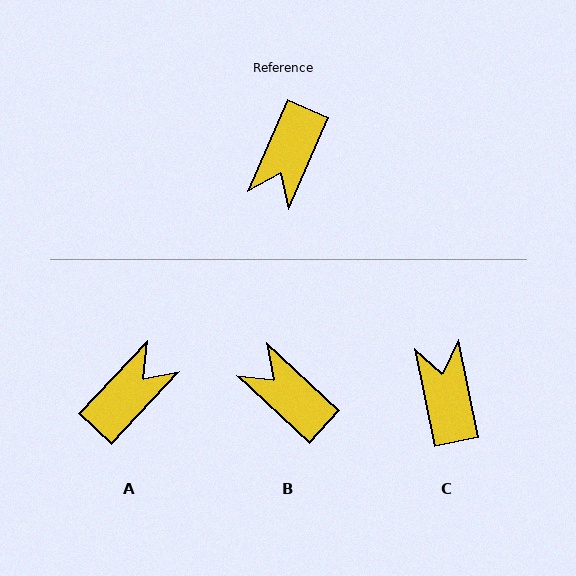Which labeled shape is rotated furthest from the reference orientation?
A, about 160 degrees away.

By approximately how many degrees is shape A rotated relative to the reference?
Approximately 160 degrees counter-clockwise.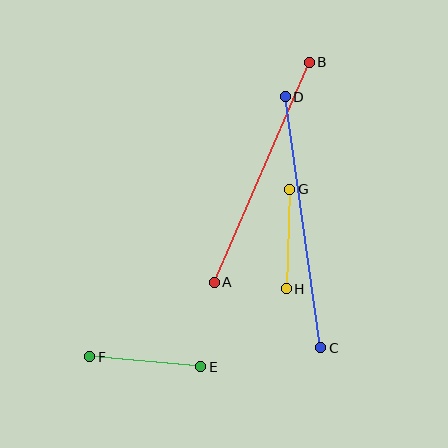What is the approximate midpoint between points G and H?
The midpoint is at approximately (288, 239) pixels.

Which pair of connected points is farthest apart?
Points C and D are farthest apart.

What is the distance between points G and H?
The distance is approximately 99 pixels.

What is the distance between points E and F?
The distance is approximately 112 pixels.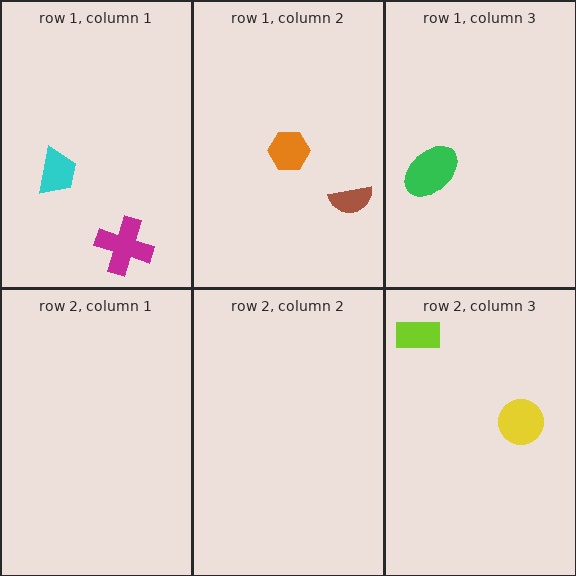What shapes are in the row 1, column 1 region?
The magenta cross, the cyan trapezoid.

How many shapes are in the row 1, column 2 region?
2.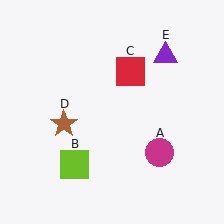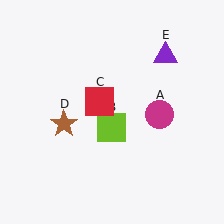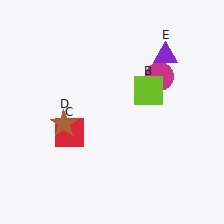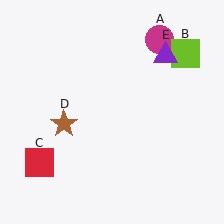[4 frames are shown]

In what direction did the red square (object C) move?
The red square (object C) moved down and to the left.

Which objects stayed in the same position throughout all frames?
Brown star (object D) and purple triangle (object E) remained stationary.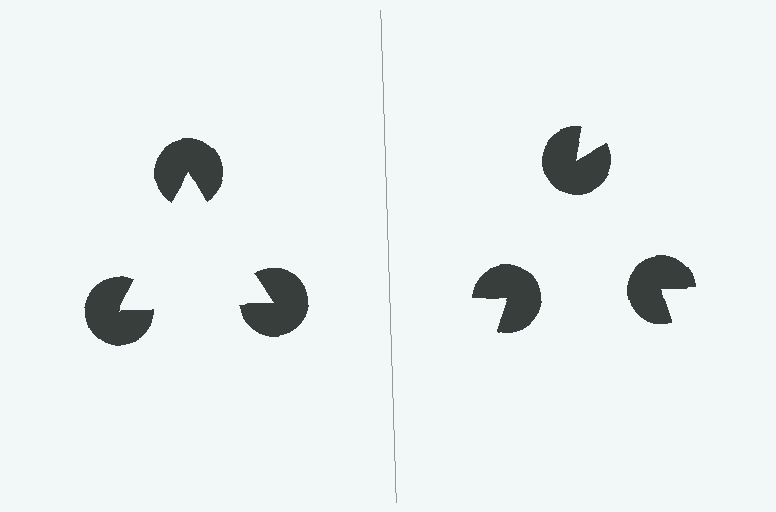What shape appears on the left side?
An illusory triangle.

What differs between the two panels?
The pac-man discs are positioned identically on both sides; only the wedge orientations differ. On the left they align to a triangle; on the right they are misaligned.